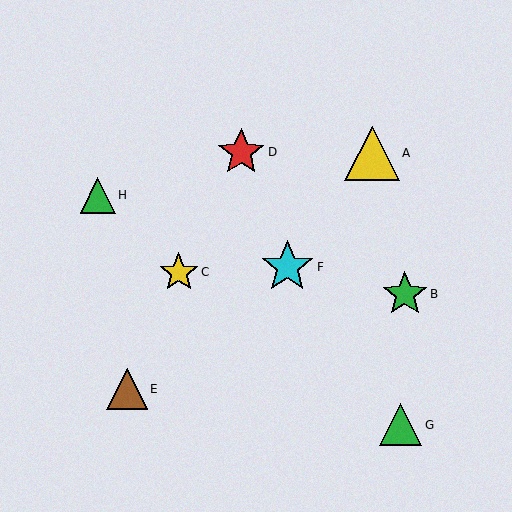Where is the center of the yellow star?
The center of the yellow star is at (179, 272).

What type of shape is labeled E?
Shape E is a brown triangle.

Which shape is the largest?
The yellow triangle (labeled A) is the largest.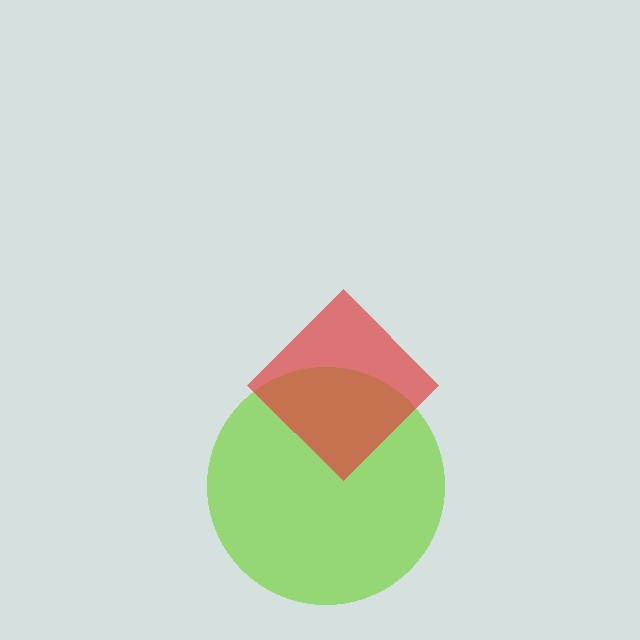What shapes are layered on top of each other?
The layered shapes are: a lime circle, a red diamond.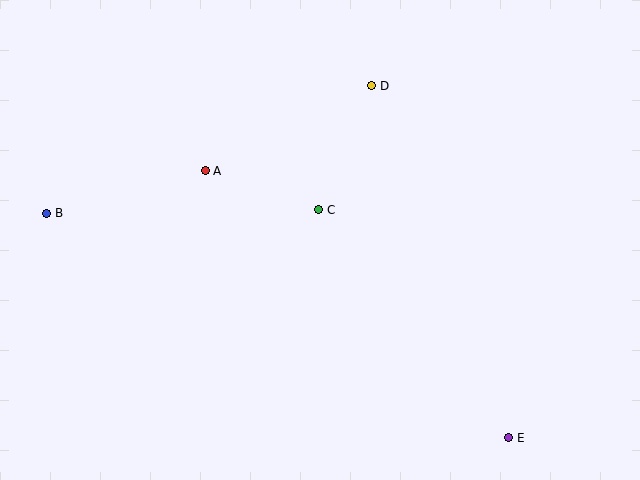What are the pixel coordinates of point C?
Point C is at (319, 210).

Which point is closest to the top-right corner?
Point D is closest to the top-right corner.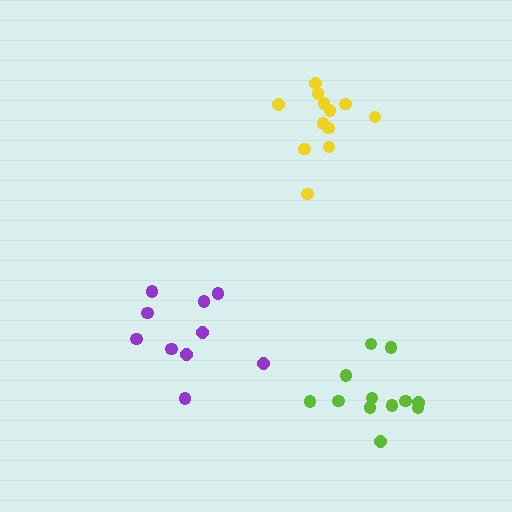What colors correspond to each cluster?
The clusters are colored: purple, lime, yellow.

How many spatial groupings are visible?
There are 3 spatial groupings.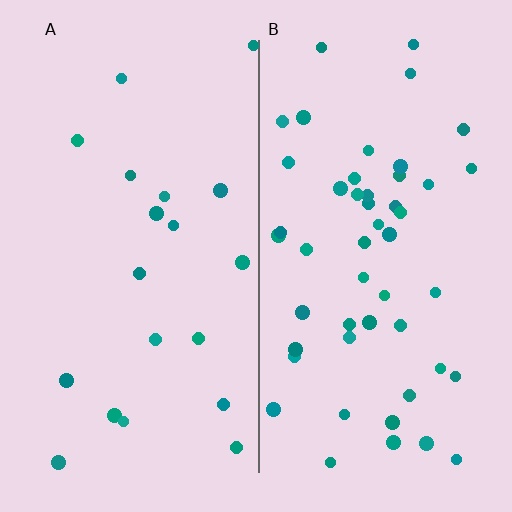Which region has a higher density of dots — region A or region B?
B (the right).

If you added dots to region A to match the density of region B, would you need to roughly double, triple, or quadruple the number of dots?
Approximately triple.